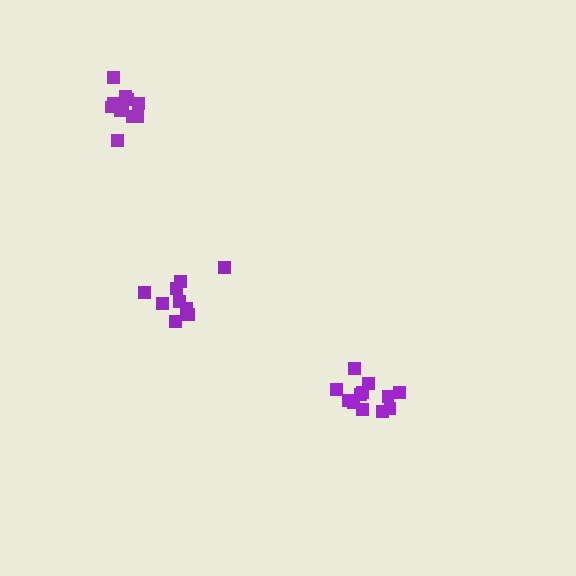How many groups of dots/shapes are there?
There are 3 groups.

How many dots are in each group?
Group 1: 9 dots, Group 2: 12 dots, Group 3: 11 dots (32 total).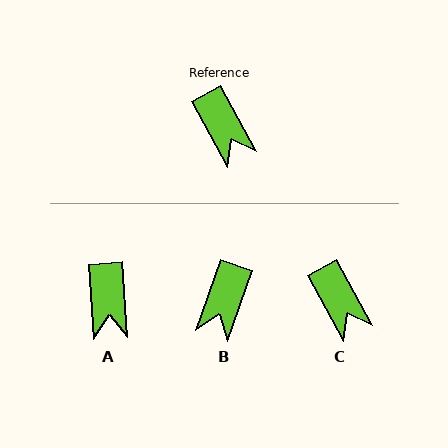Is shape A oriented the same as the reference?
No, it is off by about 25 degrees.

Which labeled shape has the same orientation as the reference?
C.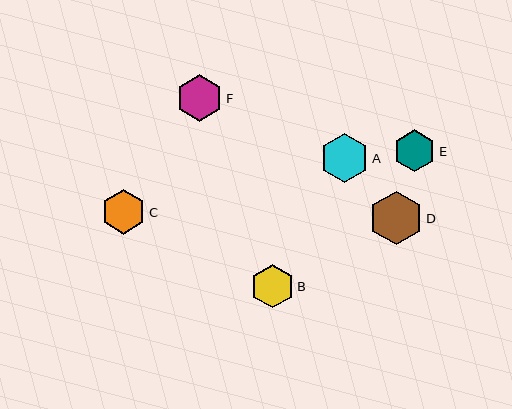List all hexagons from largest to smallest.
From largest to smallest: D, A, F, C, B, E.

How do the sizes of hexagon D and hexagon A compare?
Hexagon D and hexagon A are approximately the same size.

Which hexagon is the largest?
Hexagon D is the largest with a size of approximately 53 pixels.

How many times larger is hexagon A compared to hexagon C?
Hexagon A is approximately 1.1 times the size of hexagon C.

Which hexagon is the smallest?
Hexagon E is the smallest with a size of approximately 42 pixels.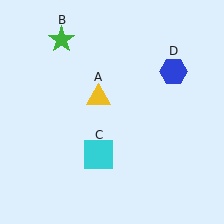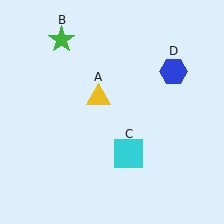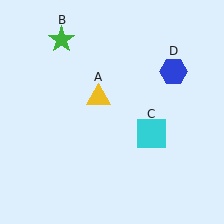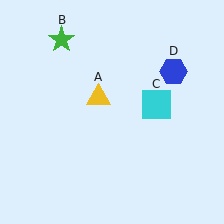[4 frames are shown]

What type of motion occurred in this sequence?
The cyan square (object C) rotated counterclockwise around the center of the scene.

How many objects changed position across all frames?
1 object changed position: cyan square (object C).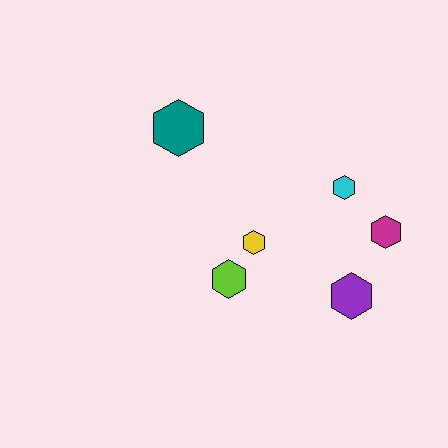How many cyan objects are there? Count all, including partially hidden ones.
There is 1 cyan object.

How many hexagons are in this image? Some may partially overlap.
There are 6 hexagons.